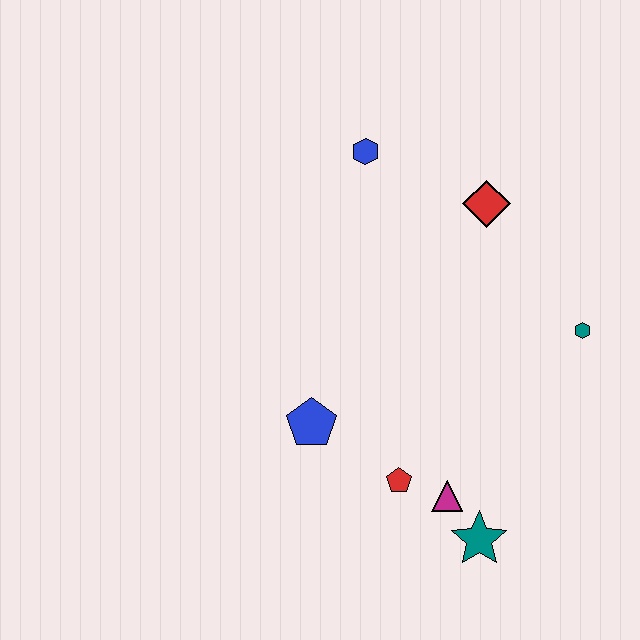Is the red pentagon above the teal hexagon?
No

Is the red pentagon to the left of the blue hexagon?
No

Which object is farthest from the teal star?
The blue hexagon is farthest from the teal star.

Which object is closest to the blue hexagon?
The red diamond is closest to the blue hexagon.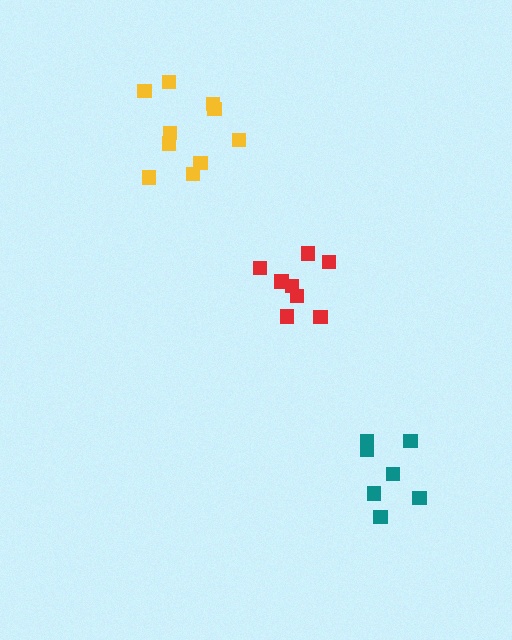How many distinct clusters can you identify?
There are 3 distinct clusters.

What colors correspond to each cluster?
The clusters are colored: teal, red, yellow.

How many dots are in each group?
Group 1: 7 dots, Group 2: 8 dots, Group 3: 10 dots (25 total).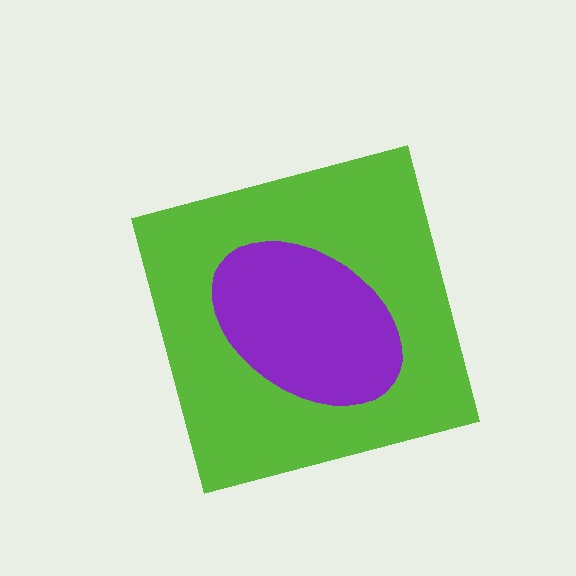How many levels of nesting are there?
2.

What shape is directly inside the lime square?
The purple ellipse.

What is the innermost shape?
The purple ellipse.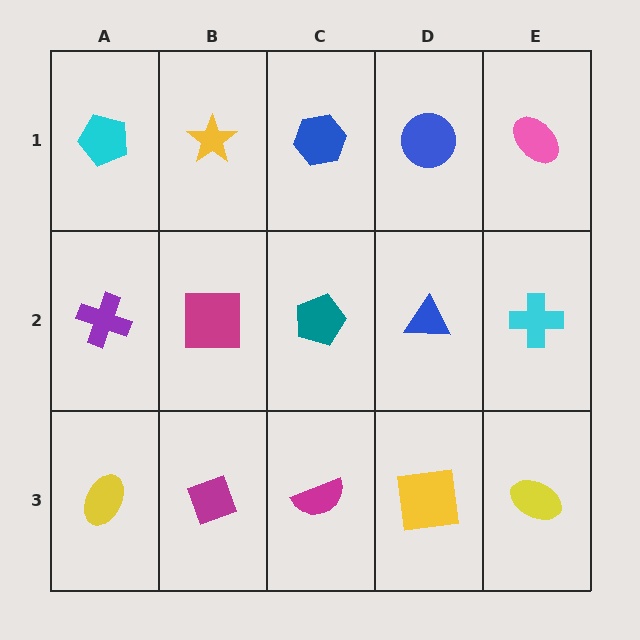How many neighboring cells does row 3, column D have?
3.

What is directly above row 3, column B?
A magenta square.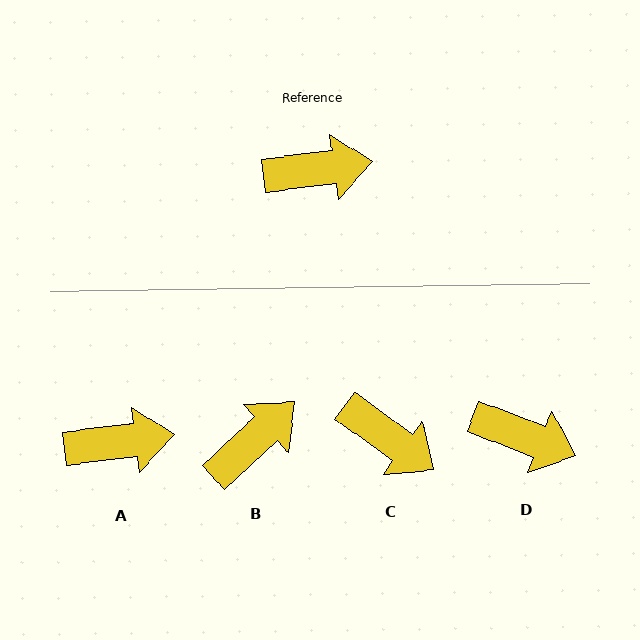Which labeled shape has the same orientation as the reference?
A.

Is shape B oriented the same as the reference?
No, it is off by about 36 degrees.